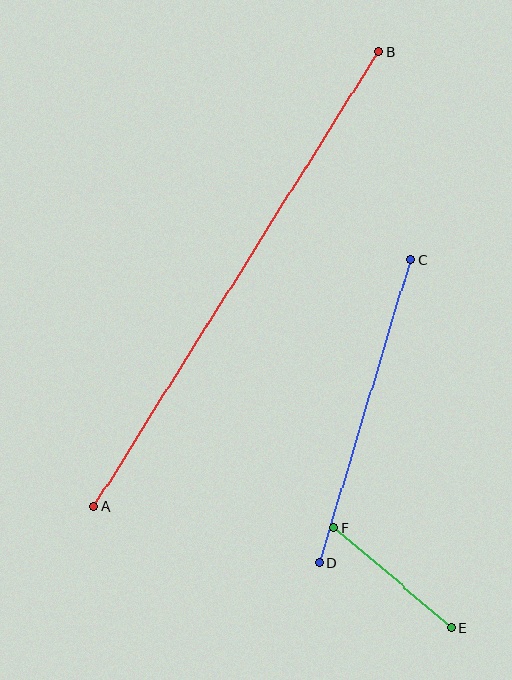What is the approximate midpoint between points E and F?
The midpoint is at approximately (393, 578) pixels.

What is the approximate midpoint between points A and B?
The midpoint is at approximately (236, 279) pixels.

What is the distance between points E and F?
The distance is approximately 154 pixels.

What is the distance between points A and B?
The distance is approximately 536 pixels.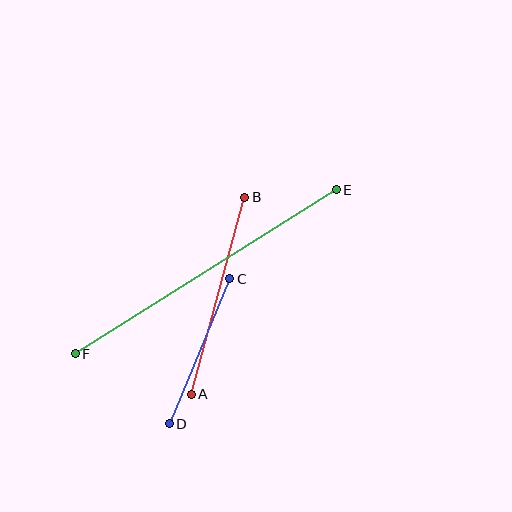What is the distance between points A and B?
The distance is approximately 204 pixels.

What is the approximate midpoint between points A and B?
The midpoint is at approximately (218, 296) pixels.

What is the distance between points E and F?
The distance is approximately 308 pixels.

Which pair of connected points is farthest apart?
Points E and F are farthest apart.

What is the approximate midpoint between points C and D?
The midpoint is at approximately (200, 351) pixels.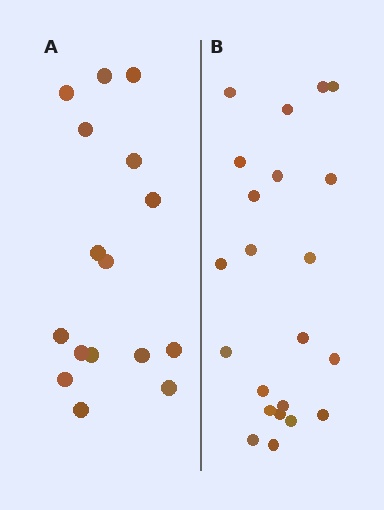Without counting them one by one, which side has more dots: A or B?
Region B (the right region) has more dots.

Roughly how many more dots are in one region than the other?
Region B has about 6 more dots than region A.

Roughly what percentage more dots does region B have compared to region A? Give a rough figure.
About 40% more.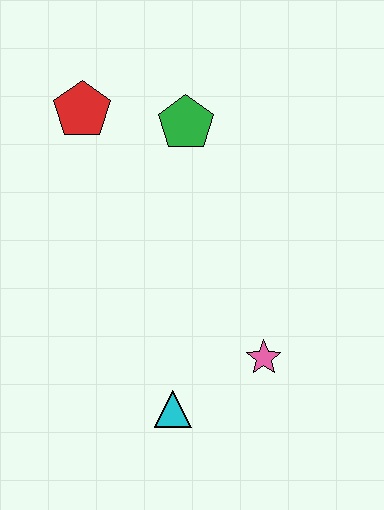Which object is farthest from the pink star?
The red pentagon is farthest from the pink star.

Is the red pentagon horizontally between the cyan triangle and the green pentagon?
No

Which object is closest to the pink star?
The cyan triangle is closest to the pink star.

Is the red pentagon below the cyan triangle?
No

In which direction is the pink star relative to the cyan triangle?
The pink star is to the right of the cyan triangle.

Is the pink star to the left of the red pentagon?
No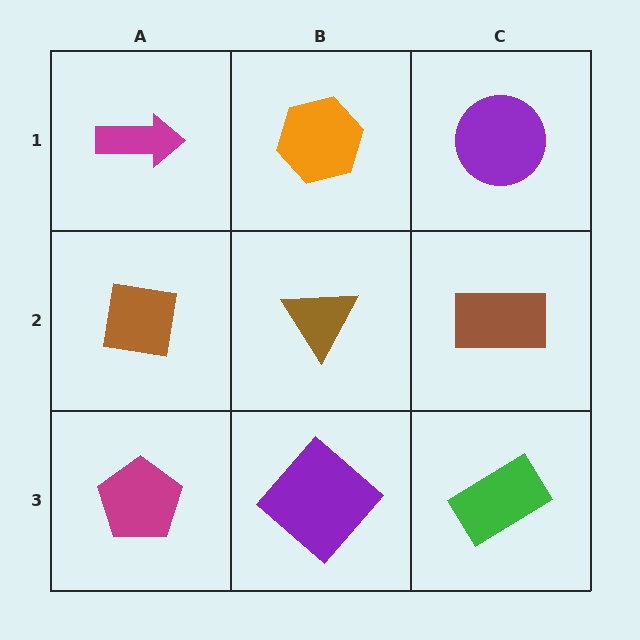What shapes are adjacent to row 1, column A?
A brown square (row 2, column A), an orange hexagon (row 1, column B).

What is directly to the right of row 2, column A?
A brown triangle.